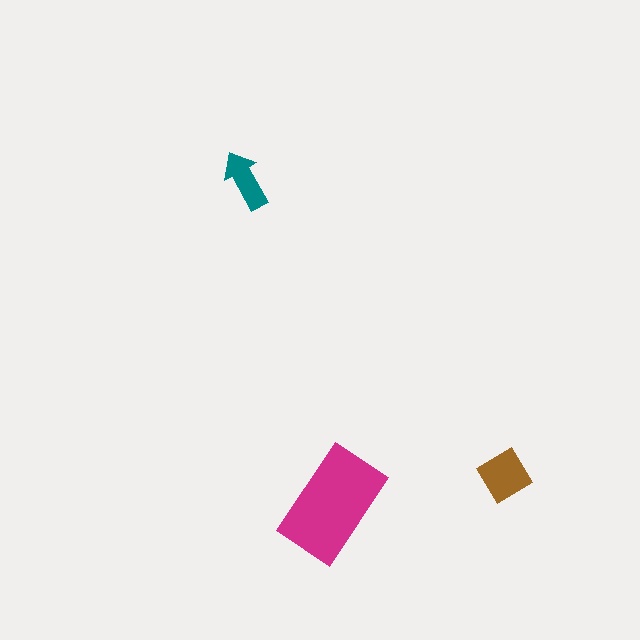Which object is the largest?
The magenta rectangle.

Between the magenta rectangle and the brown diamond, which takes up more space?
The magenta rectangle.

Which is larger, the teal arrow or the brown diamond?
The brown diamond.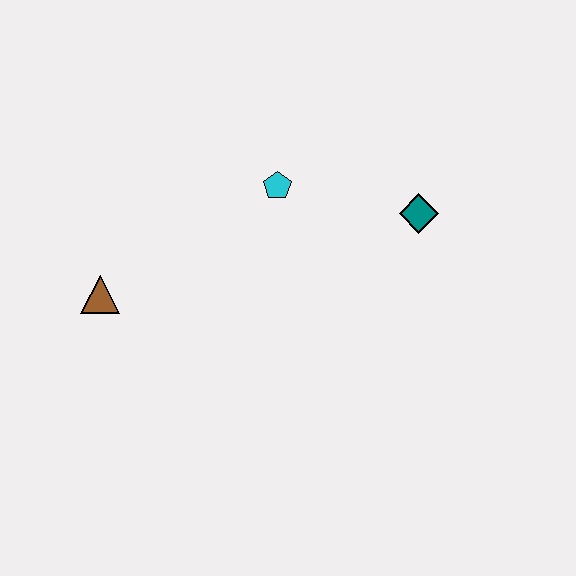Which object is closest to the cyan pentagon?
The teal diamond is closest to the cyan pentagon.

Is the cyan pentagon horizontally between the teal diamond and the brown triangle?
Yes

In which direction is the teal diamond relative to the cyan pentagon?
The teal diamond is to the right of the cyan pentagon.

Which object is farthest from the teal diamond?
The brown triangle is farthest from the teal diamond.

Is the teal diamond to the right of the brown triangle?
Yes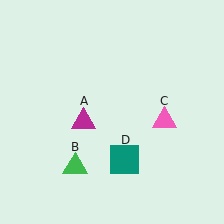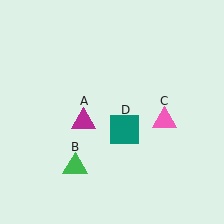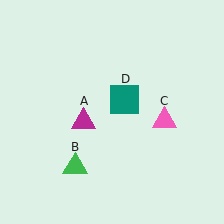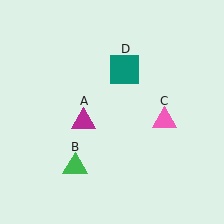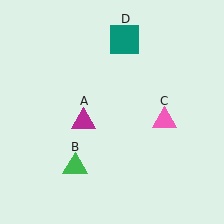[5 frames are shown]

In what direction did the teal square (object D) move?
The teal square (object D) moved up.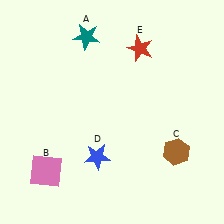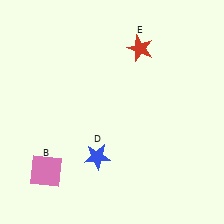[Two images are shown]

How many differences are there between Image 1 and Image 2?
There are 2 differences between the two images.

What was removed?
The teal star (A), the brown hexagon (C) were removed in Image 2.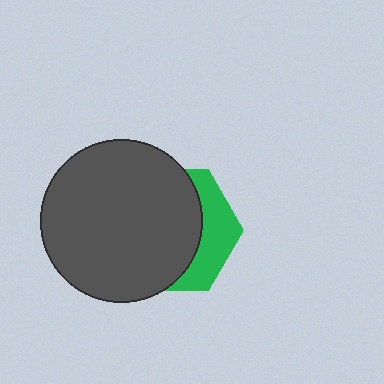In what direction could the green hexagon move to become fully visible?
The green hexagon could move right. That would shift it out from behind the dark gray circle entirely.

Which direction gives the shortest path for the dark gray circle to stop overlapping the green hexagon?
Moving left gives the shortest separation.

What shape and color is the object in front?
The object in front is a dark gray circle.